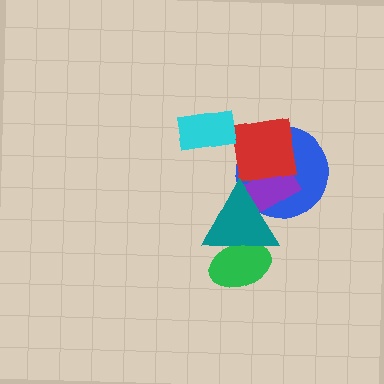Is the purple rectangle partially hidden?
Yes, it is partially covered by another shape.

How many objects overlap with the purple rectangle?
3 objects overlap with the purple rectangle.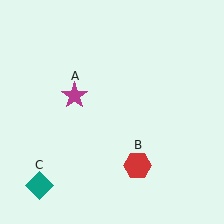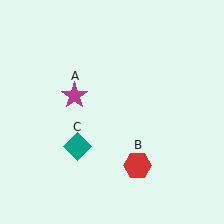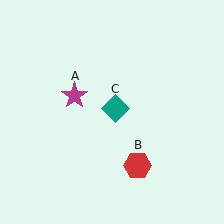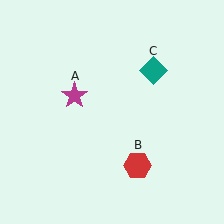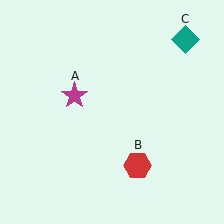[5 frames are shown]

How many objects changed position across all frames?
1 object changed position: teal diamond (object C).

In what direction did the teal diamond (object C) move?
The teal diamond (object C) moved up and to the right.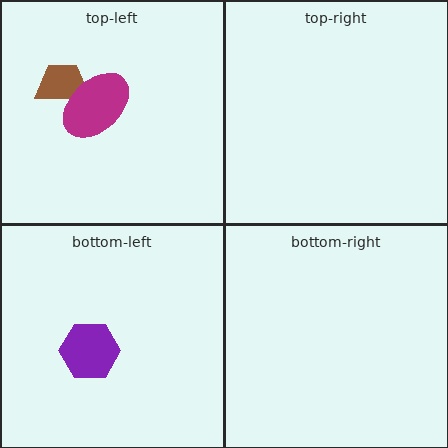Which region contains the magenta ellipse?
The top-left region.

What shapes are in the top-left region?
The brown trapezoid, the magenta ellipse.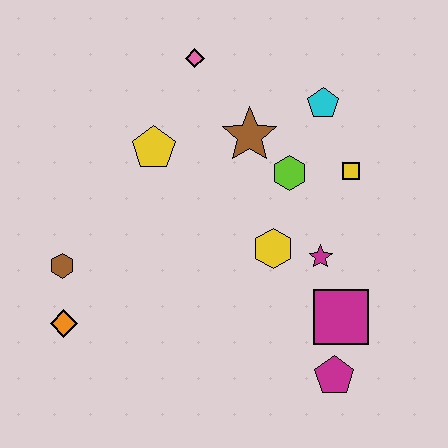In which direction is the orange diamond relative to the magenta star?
The orange diamond is to the left of the magenta star.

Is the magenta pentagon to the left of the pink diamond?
No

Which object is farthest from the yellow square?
The orange diamond is farthest from the yellow square.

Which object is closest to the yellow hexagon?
The magenta star is closest to the yellow hexagon.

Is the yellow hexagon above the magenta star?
Yes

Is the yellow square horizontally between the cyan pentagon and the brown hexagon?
No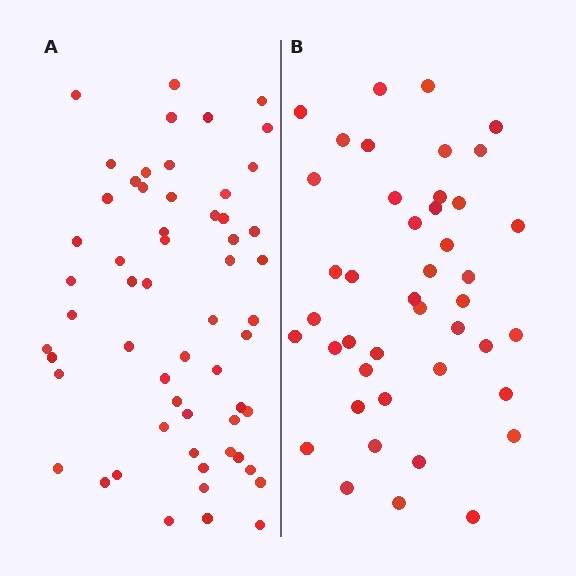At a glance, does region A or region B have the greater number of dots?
Region A (the left region) has more dots.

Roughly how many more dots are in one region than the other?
Region A has approximately 15 more dots than region B.